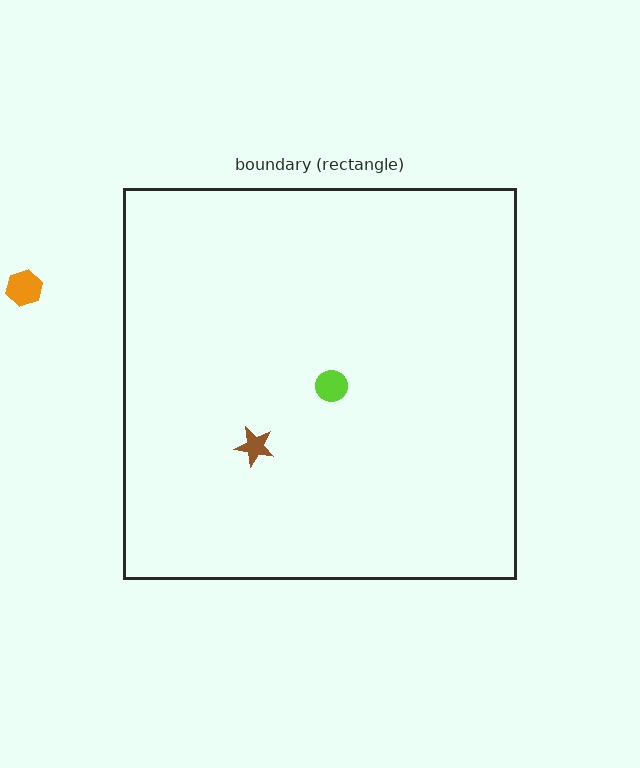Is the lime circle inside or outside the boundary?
Inside.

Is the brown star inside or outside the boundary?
Inside.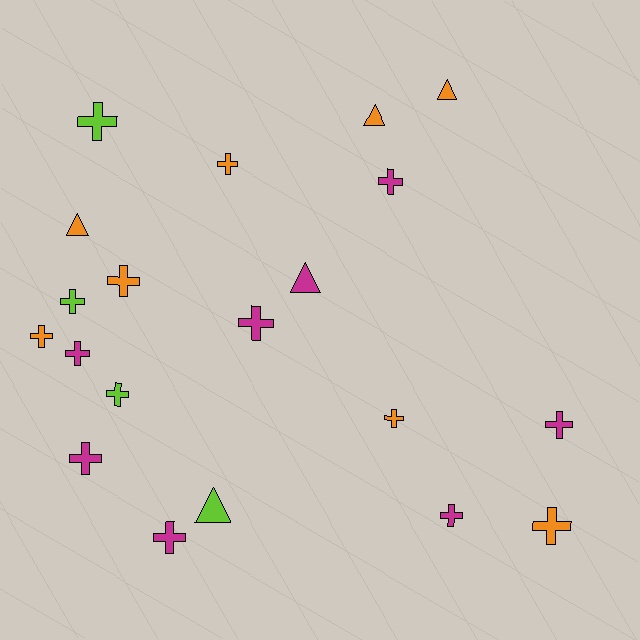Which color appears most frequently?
Magenta, with 8 objects.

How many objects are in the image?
There are 20 objects.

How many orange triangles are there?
There are 3 orange triangles.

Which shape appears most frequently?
Cross, with 15 objects.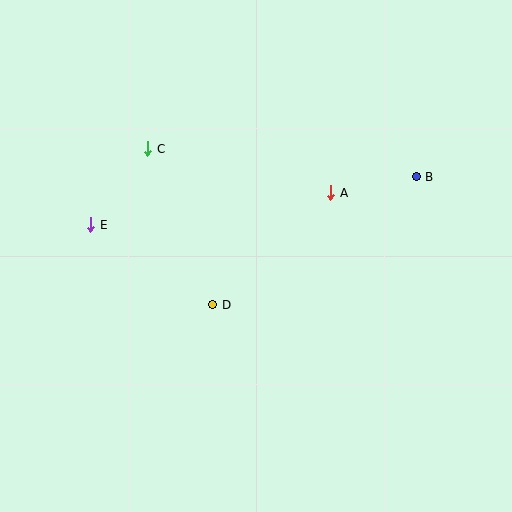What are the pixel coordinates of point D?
Point D is at (213, 305).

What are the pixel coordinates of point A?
Point A is at (331, 193).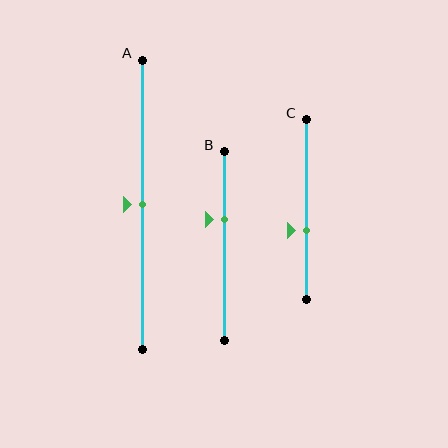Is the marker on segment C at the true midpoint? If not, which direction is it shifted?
No, the marker on segment C is shifted downward by about 12% of the segment length.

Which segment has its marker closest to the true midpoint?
Segment A has its marker closest to the true midpoint.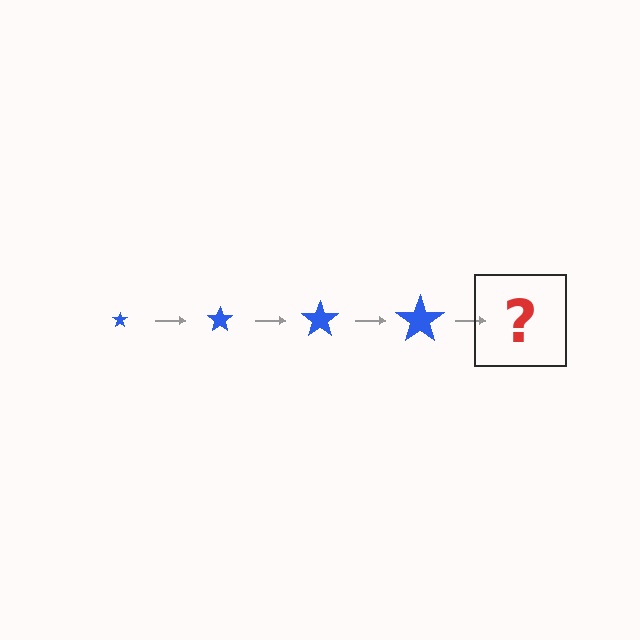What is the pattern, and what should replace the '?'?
The pattern is that the star gets progressively larger each step. The '?' should be a blue star, larger than the previous one.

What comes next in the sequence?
The next element should be a blue star, larger than the previous one.